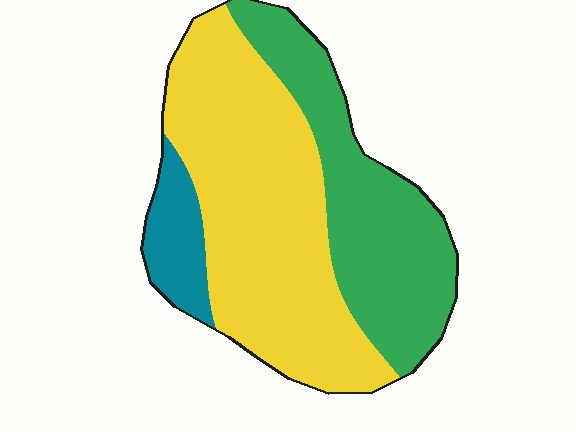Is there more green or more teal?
Green.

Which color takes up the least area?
Teal, at roughly 10%.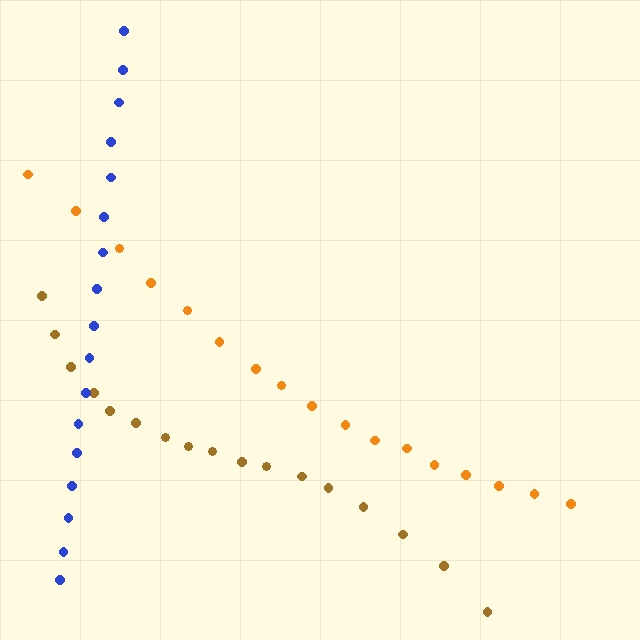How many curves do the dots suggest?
There are 3 distinct paths.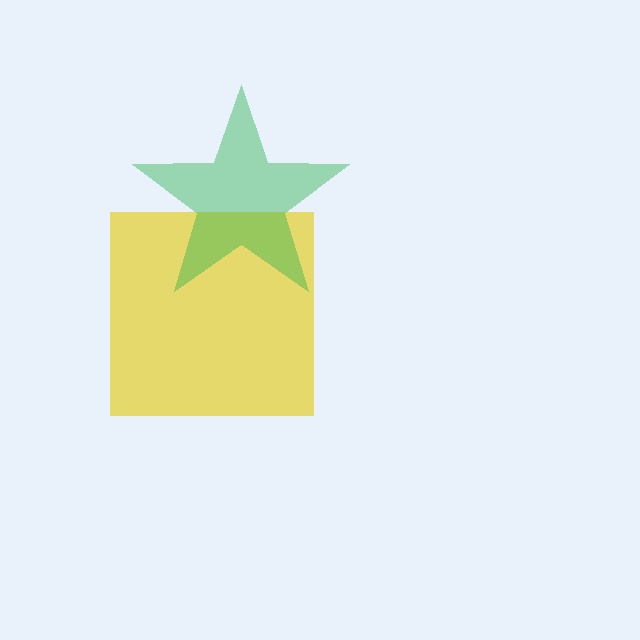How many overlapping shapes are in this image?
There are 2 overlapping shapes in the image.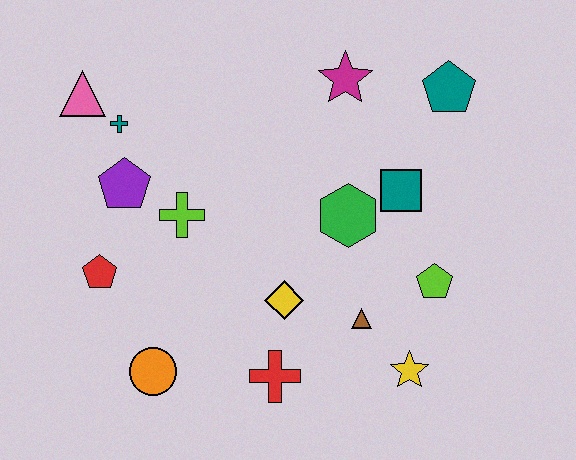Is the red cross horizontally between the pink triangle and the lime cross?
No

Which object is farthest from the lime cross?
The teal pentagon is farthest from the lime cross.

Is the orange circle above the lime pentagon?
No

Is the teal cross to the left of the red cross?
Yes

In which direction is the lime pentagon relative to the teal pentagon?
The lime pentagon is below the teal pentagon.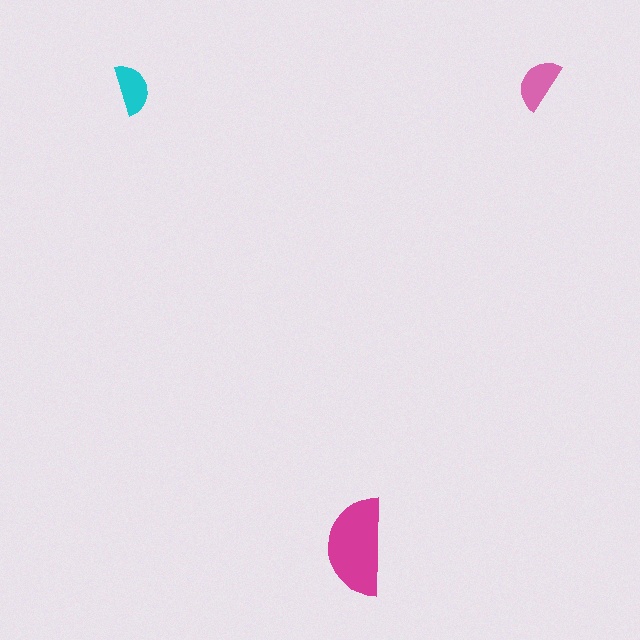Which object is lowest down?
The magenta semicircle is bottommost.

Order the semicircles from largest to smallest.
the magenta one, the pink one, the cyan one.